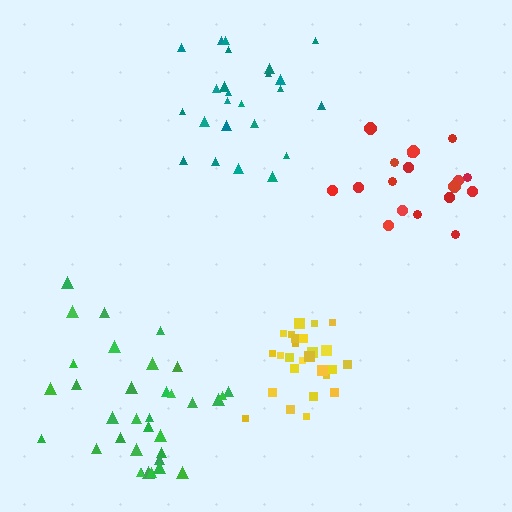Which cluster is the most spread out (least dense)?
Green.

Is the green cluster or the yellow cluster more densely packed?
Yellow.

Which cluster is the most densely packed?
Yellow.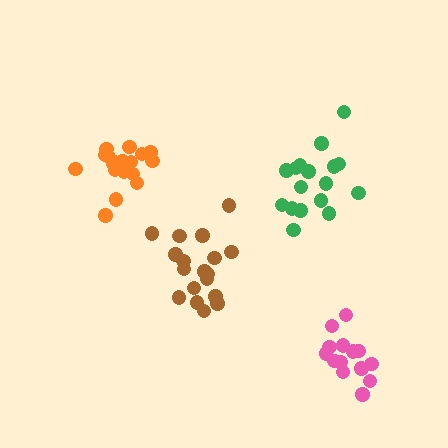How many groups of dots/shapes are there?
There are 4 groups.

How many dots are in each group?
Group 1: 14 dots, Group 2: 18 dots, Group 3: 17 dots, Group 4: 18 dots (67 total).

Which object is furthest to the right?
The pink cluster is rightmost.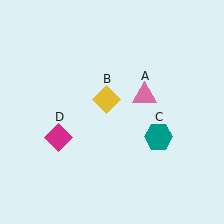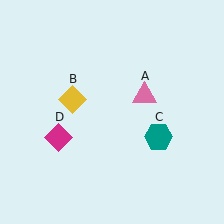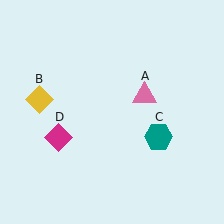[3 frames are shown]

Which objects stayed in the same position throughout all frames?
Pink triangle (object A) and teal hexagon (object C) and magenta diamond (object D) remained stationary.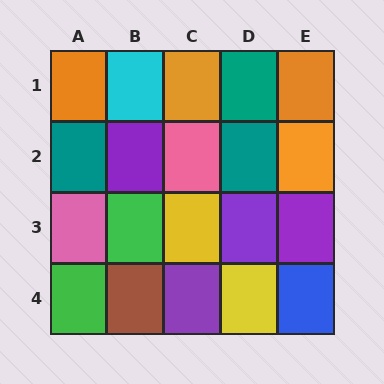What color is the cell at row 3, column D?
Purple.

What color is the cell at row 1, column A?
Orange.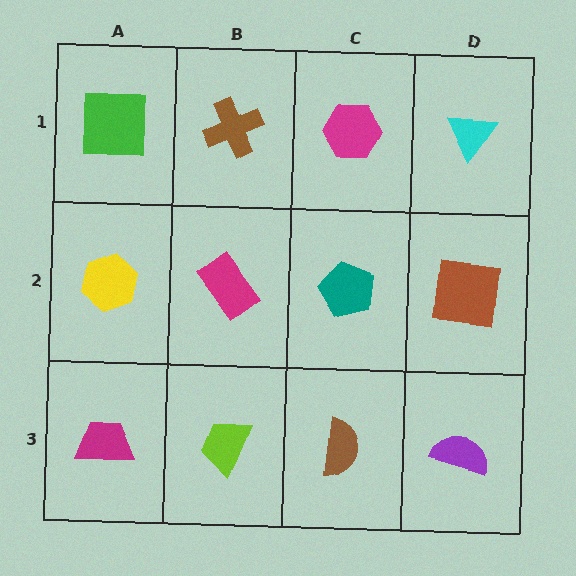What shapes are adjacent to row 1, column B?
A magenta rectangle (row 2, column B), a green square (row 1, column A), a magenta hexagon (row 1, column C).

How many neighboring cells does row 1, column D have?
2.